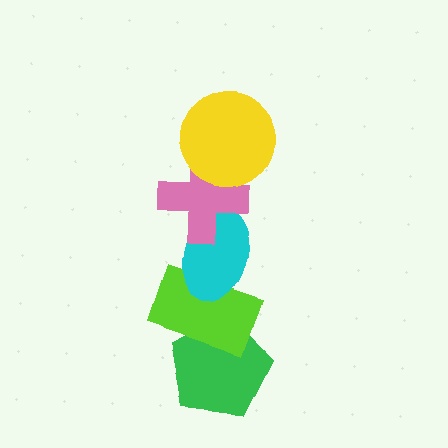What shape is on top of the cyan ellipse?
The pink cross is on top of the cyan ellipse.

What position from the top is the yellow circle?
The yellow circle is 1st from the top.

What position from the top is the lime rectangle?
The lime rectangle is 4th from the top.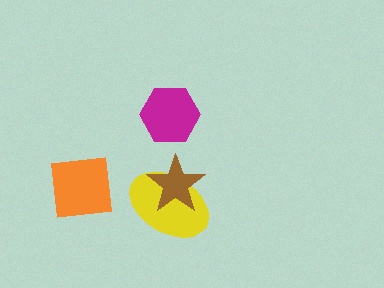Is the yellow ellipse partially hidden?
Yes, it is partially covered by another shape.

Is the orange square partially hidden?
No, no other shape covers it.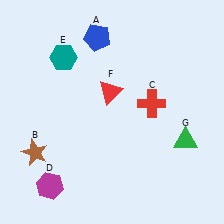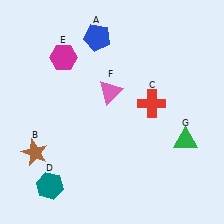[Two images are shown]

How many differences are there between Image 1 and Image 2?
There are 3 differences between the two images.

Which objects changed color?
D changed from magenta to teal. E changed from teal to magenta. F changed from red to pink.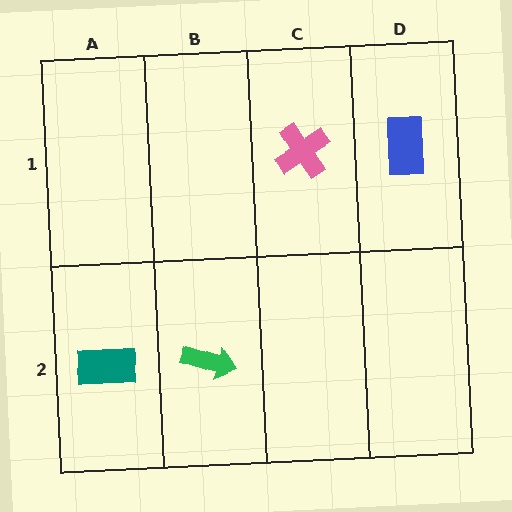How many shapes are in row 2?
2 shapes.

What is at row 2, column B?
A green arrow.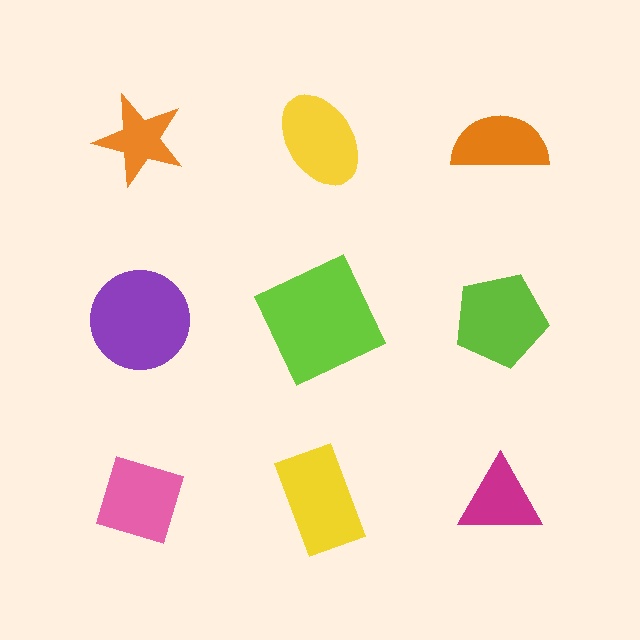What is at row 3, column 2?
A yellow rectangle.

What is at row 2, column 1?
A purple circle.